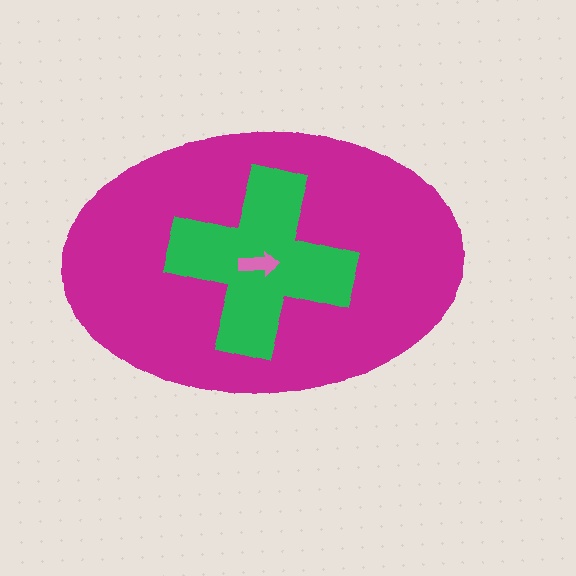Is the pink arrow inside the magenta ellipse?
Yes.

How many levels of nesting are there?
3.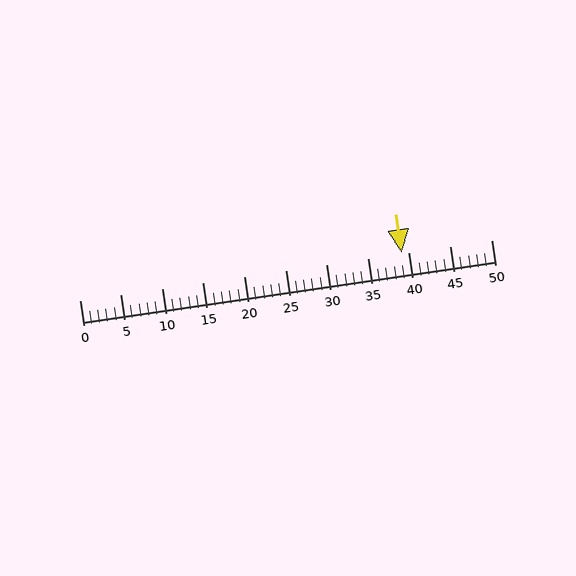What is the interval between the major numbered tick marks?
The major tick marks are spaced 5 units apart.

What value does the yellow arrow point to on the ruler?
The yellow arrow points to approximately 39.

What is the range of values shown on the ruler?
The ruler shows values from 0 to 50.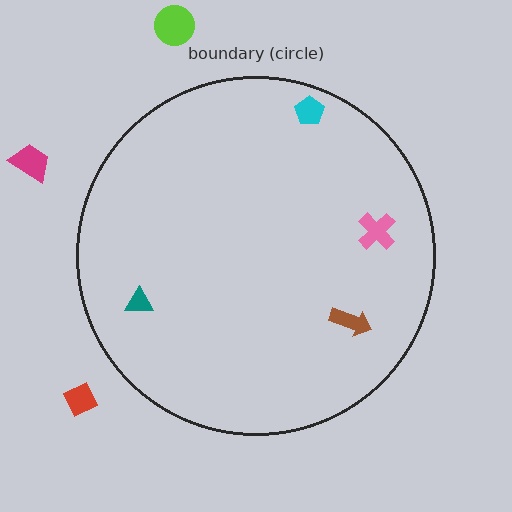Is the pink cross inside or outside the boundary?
Inside.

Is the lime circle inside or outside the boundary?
Outside.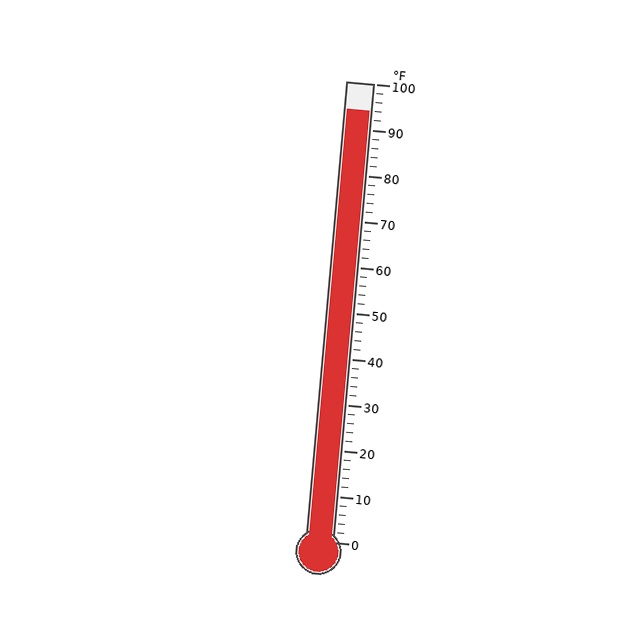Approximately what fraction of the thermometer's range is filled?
The thermometer is filled to approximately 95% of its range.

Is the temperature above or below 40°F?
The temperature is above 40°F.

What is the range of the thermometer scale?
The thermometer scale ranges from 0°F to 100°F.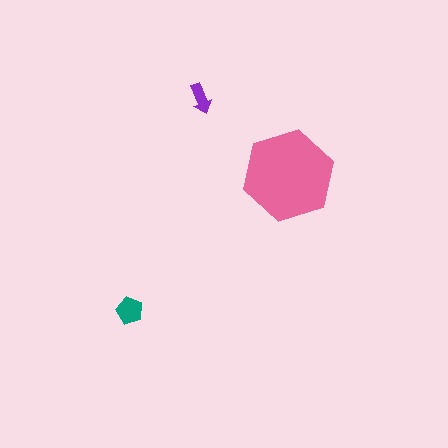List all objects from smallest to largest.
The purple arrow, the teal pentagon, the pink hexagon.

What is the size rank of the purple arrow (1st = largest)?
3rd.